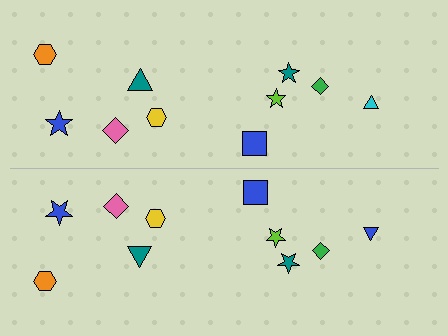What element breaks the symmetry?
The blue triangle on the bottom side breaks the symmetry — its mirror counterpart is cyan.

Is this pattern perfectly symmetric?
No, the pattern is not perfectly symmetric. The blue triangle on the bottom side breaks the symmetry — its mirror counterpart is cyan.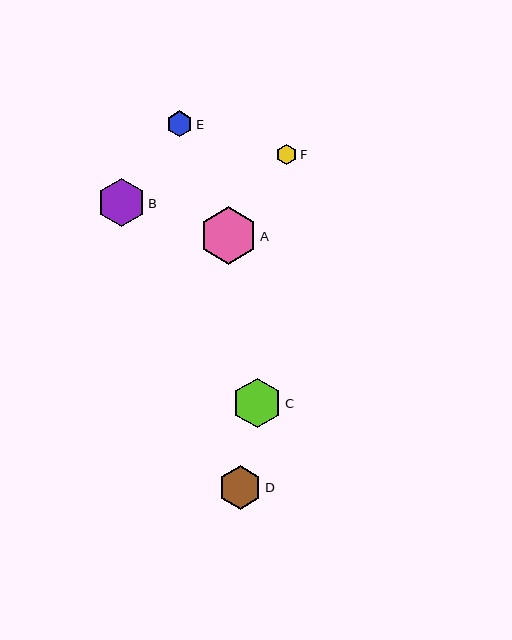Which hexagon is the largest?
Hexagon A is the largest with a size of approximately 57 pixels.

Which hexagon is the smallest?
Hexagon F is the smallest with a size of approximately 20 pixels.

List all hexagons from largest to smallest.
From largest to smallest: A, C, B, D, E, F.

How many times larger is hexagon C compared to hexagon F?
Hexagon C is approximately 2.4 times the size of hexagon F.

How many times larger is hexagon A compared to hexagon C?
Hexagon A is approximately 1.2 times the size of hexagon C.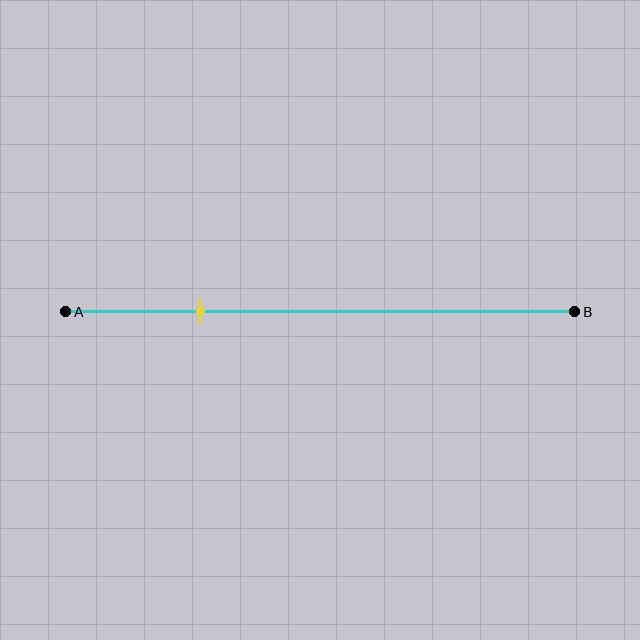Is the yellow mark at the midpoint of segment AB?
No, the mark is at about 25% from A, not at the 50% midpoint.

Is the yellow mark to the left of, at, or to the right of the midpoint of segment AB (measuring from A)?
The yellow mark is to the left of the midpoint of segment AB.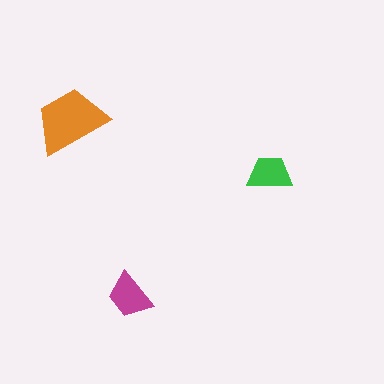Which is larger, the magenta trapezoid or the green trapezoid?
The magenta one.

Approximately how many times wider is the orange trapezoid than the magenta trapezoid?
About 1.5 times wider.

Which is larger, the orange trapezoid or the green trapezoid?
The orange one.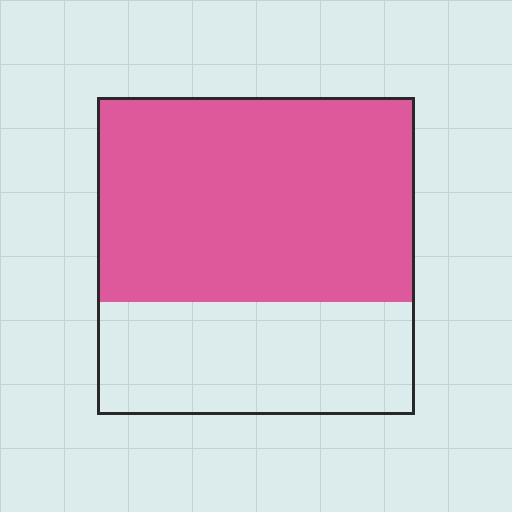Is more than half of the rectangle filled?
Yes.